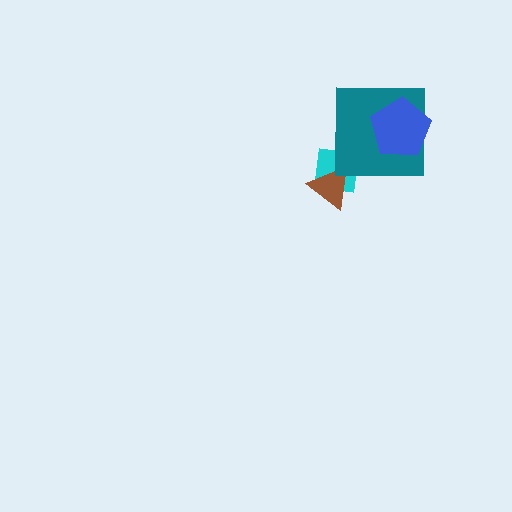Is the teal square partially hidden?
Yes, it is partially covered by another shape.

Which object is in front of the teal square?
The blue pentagon is in front of the teal square.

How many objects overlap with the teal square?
2 objects overlap with the teal square.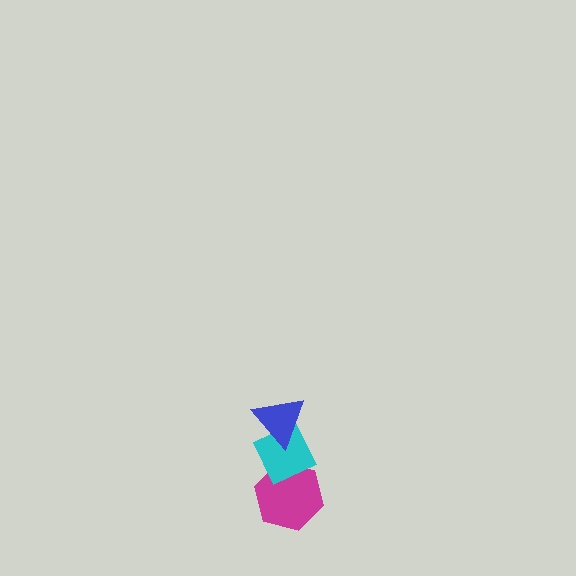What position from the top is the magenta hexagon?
The magenta hexagon is 3rd from the top.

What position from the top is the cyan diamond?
The cyan diamond is 2nd from the top.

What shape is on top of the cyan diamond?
The blue triangle is on top of the cyan diamond.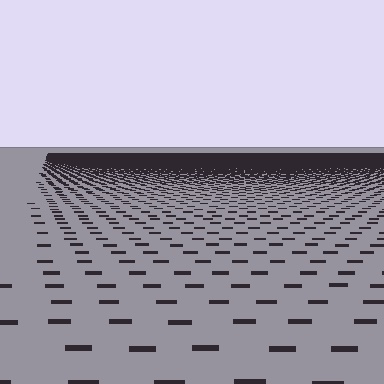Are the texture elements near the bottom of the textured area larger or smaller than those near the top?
Larger. Near the bottom, elements are closer to the viewer and appear at a bigger on-screen size.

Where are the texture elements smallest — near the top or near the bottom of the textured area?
Near the top.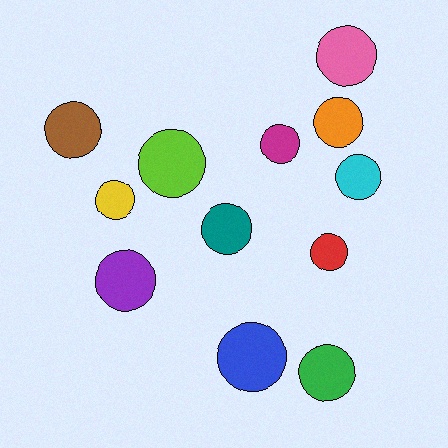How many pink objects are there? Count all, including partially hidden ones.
There is 1 pink object.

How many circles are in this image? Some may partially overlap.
There are 12 circles.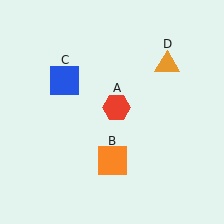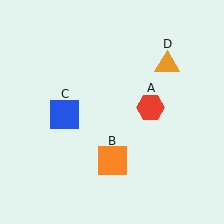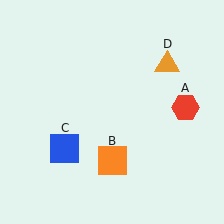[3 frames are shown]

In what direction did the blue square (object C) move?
The blue square (object C) moved down.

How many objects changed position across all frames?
2 objects changed position: red hexagon (object A), blue square (object C).